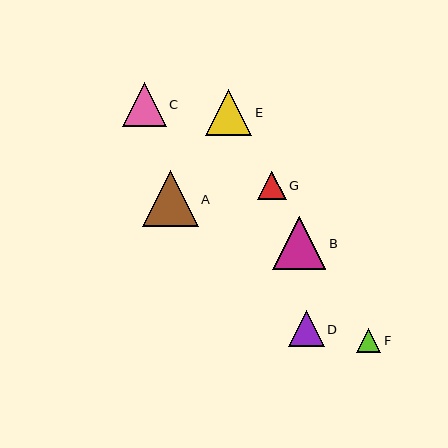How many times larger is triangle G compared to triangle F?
Triangle G is approximately 1.2 times the size of triangle F.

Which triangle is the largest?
Triangle A is the largest with a size of approximately 56 pixels.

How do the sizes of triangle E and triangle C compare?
Triangle E and triangle C are approximately the same size.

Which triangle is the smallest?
Triangle F is the smallest with a size of approximately 24 pixels.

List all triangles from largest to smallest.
From largest to smallest: A, B, E, C, D, G, F.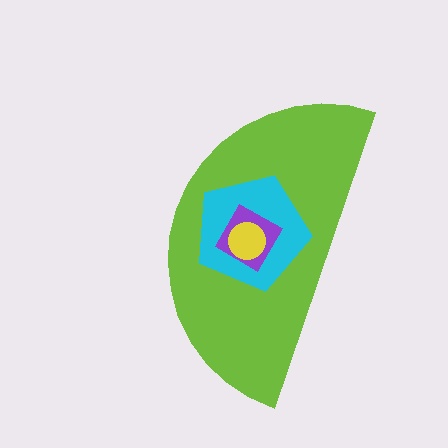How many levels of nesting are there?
4.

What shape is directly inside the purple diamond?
The yellow circle.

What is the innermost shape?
The yellow circle.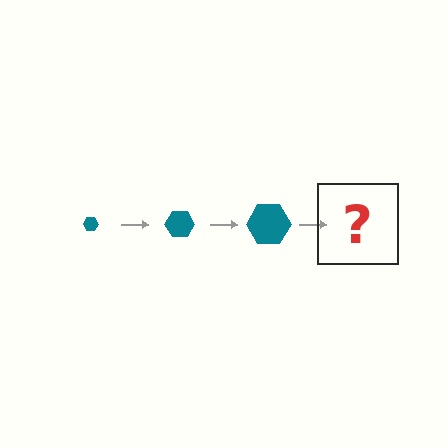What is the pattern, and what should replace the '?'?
The pattern is that the hexagon gets progressively larger each step. The '?' should be a teal hexagon, larger than the previous one.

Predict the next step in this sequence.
The next step is a teal hexagon, larger than the previous one.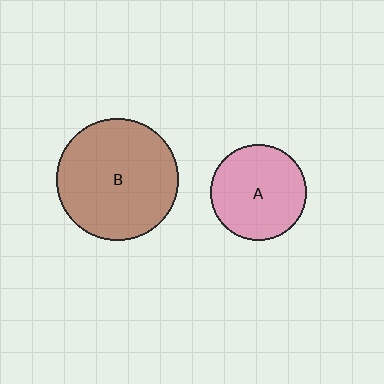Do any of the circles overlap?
No, none of the circles overlap.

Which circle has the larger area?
Circle B (brown).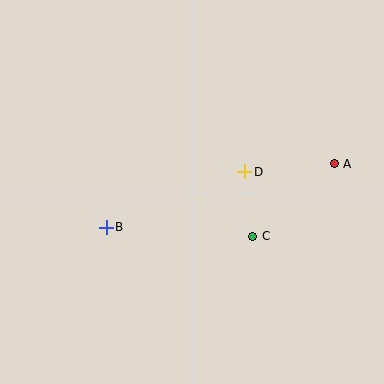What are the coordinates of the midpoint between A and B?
The midpoint between A and B is at (220, 196).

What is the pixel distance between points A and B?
The distance between A and B is 237 pixels.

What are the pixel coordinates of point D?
Point D is at (245, 172).